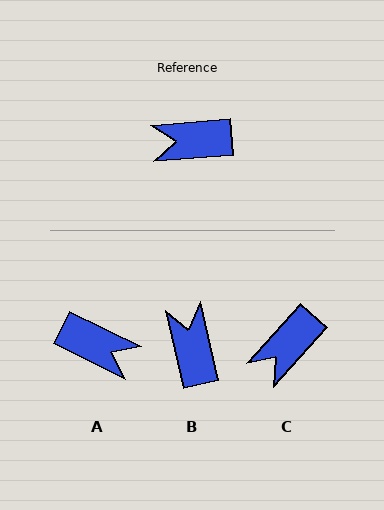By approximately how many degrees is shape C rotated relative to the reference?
Approximately 44 degrees counter-clockwise.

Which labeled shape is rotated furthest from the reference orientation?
A, about 149 degrees away.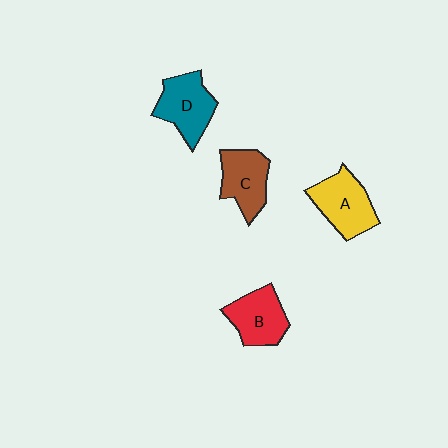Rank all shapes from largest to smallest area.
From largest to smallest: A (yellow), D (teal), B (red), C (brown).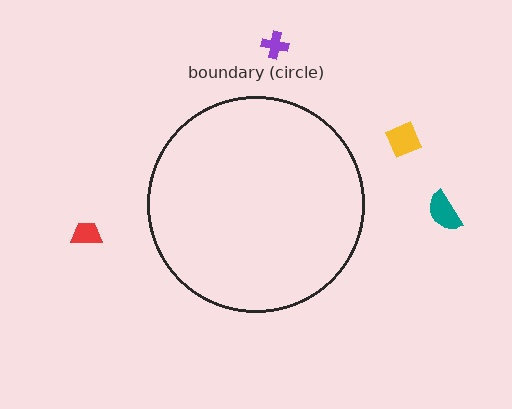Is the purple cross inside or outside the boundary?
Outside.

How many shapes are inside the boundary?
0 inside, 4 outside.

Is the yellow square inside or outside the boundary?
Outside.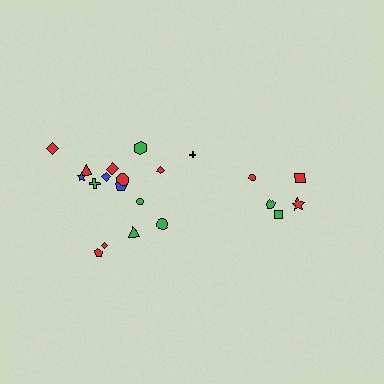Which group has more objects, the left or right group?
The left group.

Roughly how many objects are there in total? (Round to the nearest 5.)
Roughly 20 objects in total.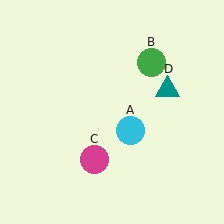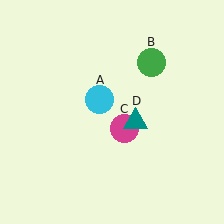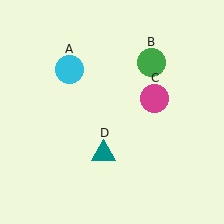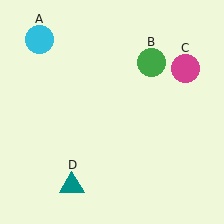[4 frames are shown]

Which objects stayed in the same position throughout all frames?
Green circle (object B) remained stationary.